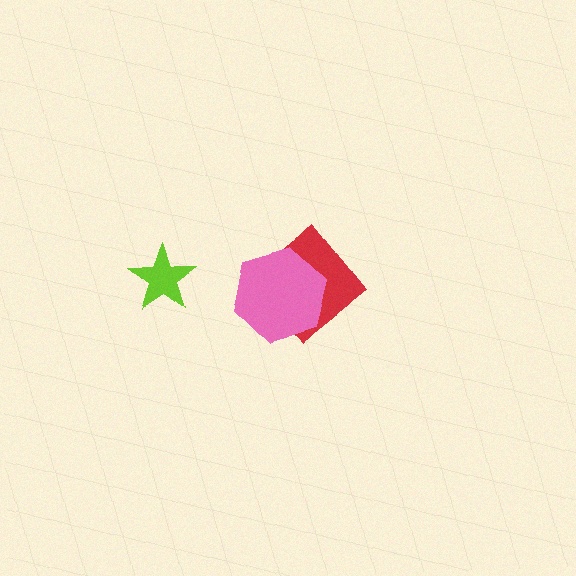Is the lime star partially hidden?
No, no other shape covers it.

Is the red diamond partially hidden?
Yes, it is partially covered by another shape.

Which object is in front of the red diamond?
The pink hexagon is in front of the red diamond.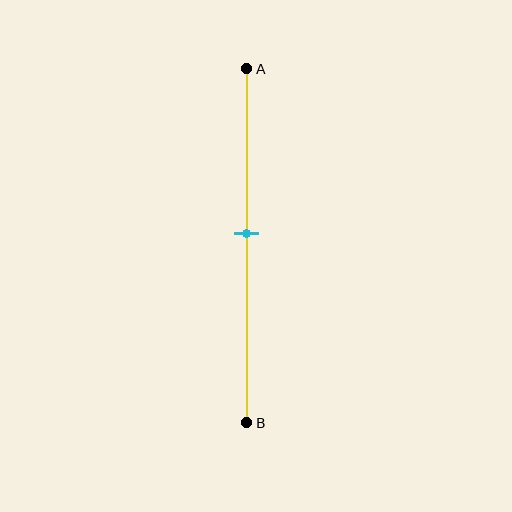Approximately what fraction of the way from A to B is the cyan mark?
The cyan mark is approximately 45% of the way from A to B.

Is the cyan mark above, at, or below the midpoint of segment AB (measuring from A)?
The cyan mark is above the midpoint of segment AB.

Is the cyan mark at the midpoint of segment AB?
No, the mark is at about 45% from A, not at the 50% midpoint.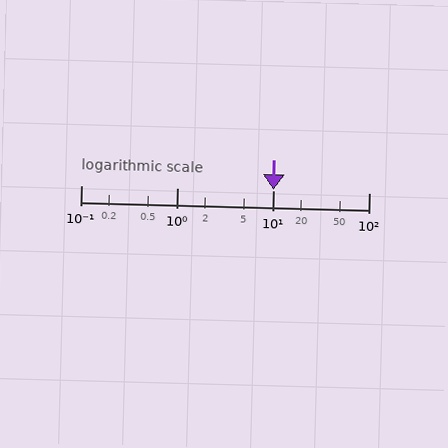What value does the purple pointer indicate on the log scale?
The pointer indicates approximately 10.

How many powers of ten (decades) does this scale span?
The scale spans 3 decades, from 0.1 to 100.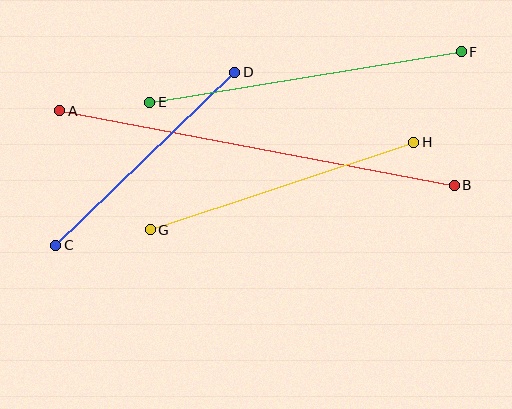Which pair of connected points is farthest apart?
Points A and B are farthest apart.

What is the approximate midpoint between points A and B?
The midpoint is at approximately (257, 148) pixels.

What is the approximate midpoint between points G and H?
The midpoint is at approximately (282, 186) pixels.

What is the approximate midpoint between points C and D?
The midpoint is at approximately (145, 159) pixels.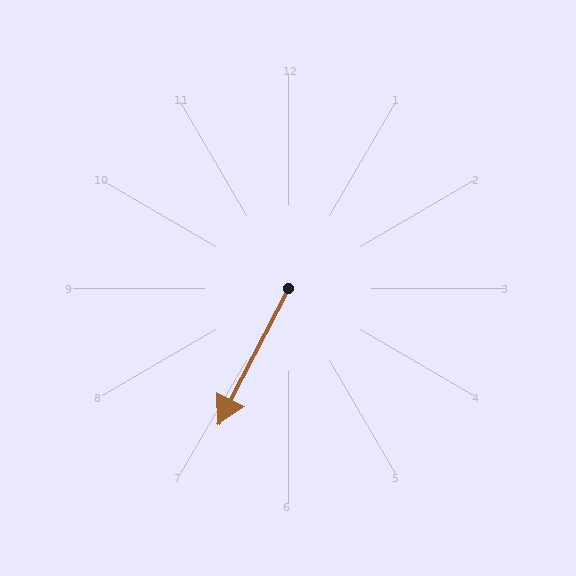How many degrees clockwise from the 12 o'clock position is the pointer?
Approximately 207 degrees.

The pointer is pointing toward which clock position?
Roughly 7 o'clock.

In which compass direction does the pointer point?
Southwest.